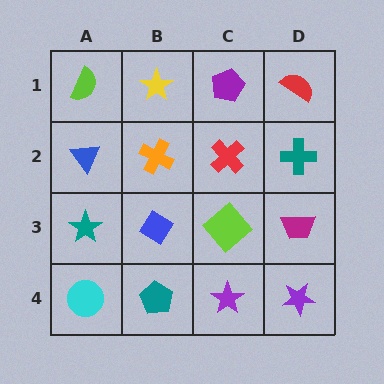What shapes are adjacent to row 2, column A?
A lime semicircle (row 1, column A), a teal star (row 3, column A), an orange cross (row 2, column B).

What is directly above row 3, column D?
A teal cross.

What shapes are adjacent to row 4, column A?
A teal star (row 3, column A), a teal pentagon (row 4, column B).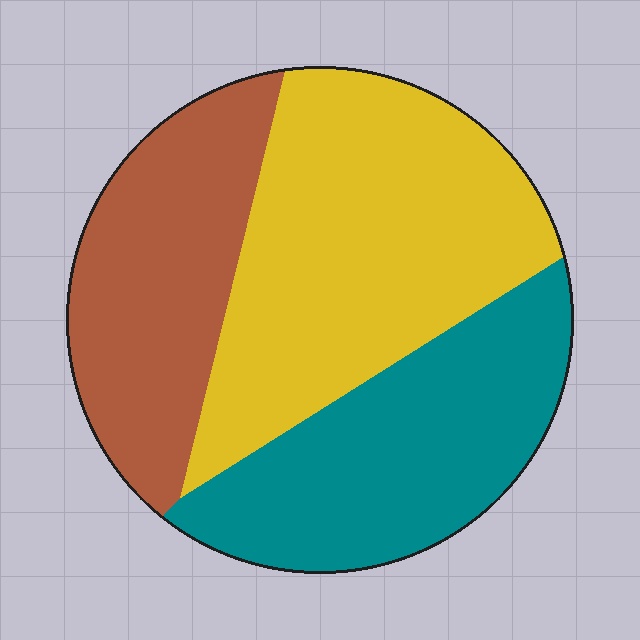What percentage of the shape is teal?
Teal takes up about one third (1/3) of the shape.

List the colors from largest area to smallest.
From largest to smallest: yellow, teal, brown.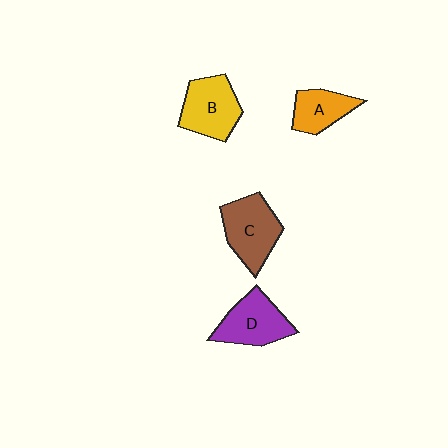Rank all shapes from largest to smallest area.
From largest to smallest: C (brown), B (yellow), D (purple), A (orange).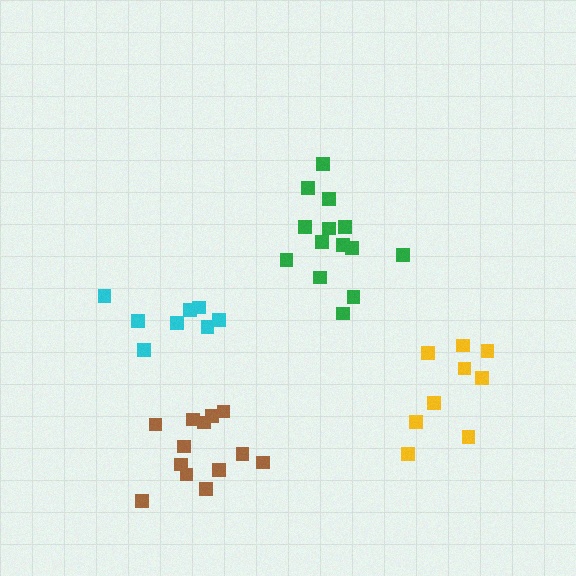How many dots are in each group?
Group 1: 14 dots, Group 2: 13 dots, Group 3: 9 dots, Group 4: 8 dots (44 total).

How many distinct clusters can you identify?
There are 4 distinct clusters.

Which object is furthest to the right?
The yellow cluster is rightmost.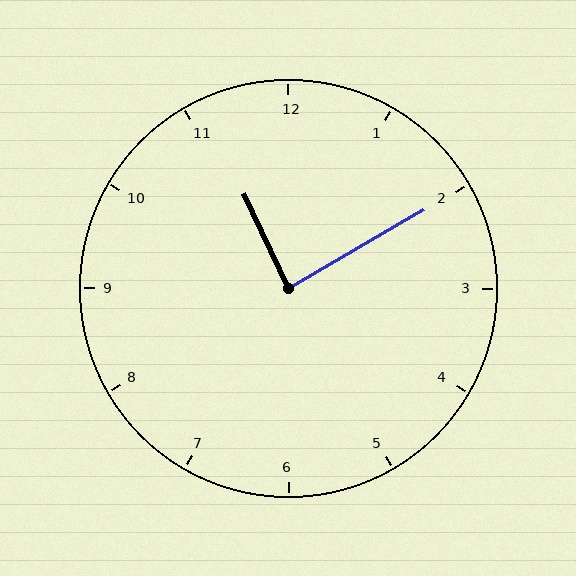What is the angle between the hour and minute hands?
Approximately 85 degrees.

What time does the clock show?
11:10.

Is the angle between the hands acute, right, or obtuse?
It is right.